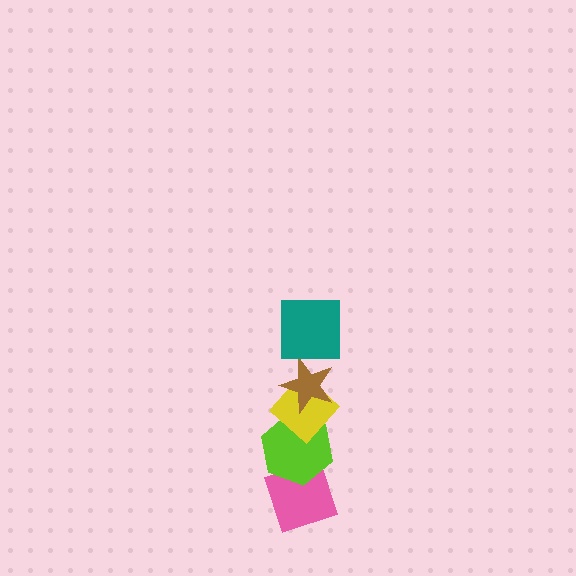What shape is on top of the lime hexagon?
The yellow diamond is on top of the lime hexagon.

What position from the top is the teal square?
The teal square is 1st from the top.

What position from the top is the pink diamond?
The pink diamond is 5th from the top.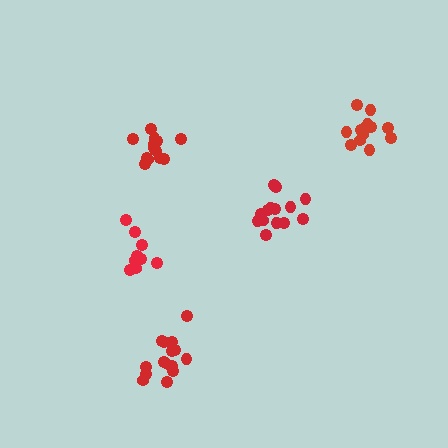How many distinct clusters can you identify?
There are 5 distinct clusters.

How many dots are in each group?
Group 1: 13 dots, Group 2: 14 dots, Group 3: 16 dots, Group 4: 13 dots, Group 5: 10 dots (66 total).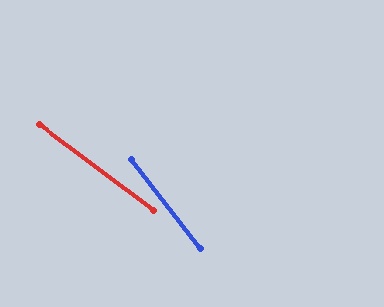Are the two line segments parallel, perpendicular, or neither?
Neither parallel nor perpendicular — they differ by about 15°.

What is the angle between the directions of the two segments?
Approximately 15 degrees.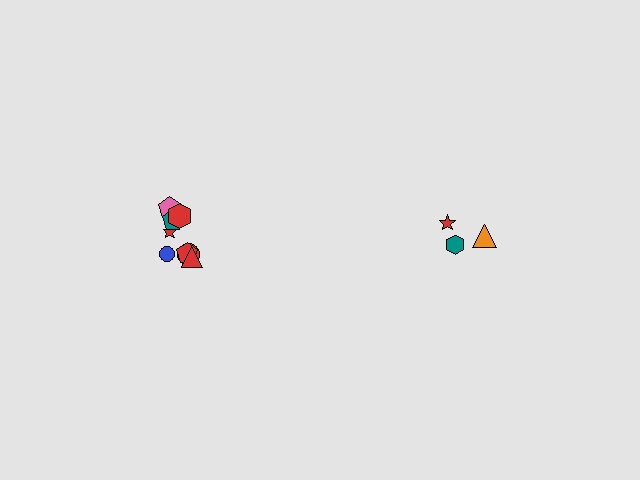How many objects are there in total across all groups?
There are 11 objects.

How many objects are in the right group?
There are 3 objects.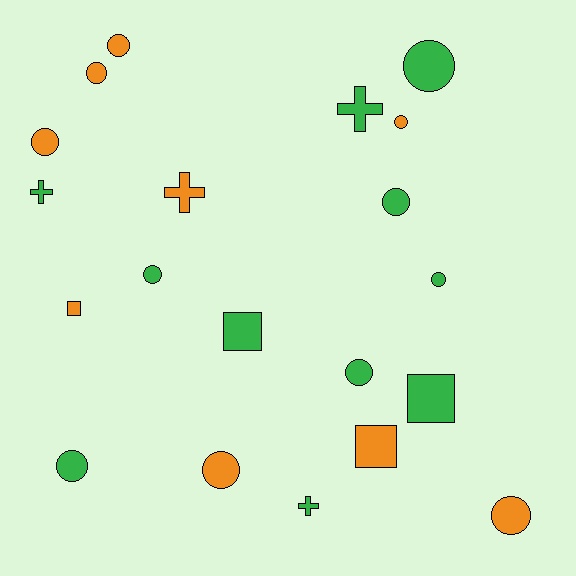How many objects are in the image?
There are 20 objects.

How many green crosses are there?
There are 3 green crosses.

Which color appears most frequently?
Green, with 11 objects.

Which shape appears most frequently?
Circle, with 12 objects.